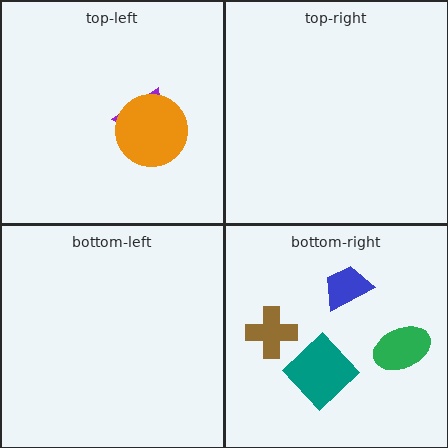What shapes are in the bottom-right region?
The brown cross, the green ellipse, the teal diamond, the blue trapezoid.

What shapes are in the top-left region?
The purple triangle, the orange circle.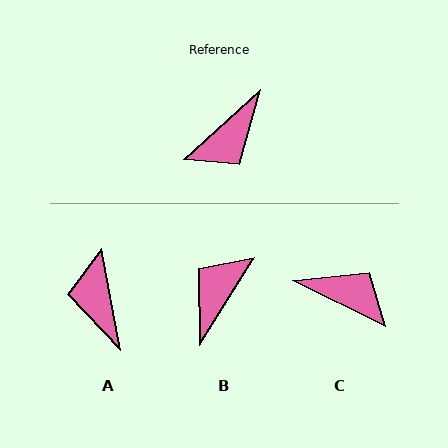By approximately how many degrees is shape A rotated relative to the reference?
Approximately 121 degrees clockwise.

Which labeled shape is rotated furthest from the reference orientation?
B, about 164 degrees away.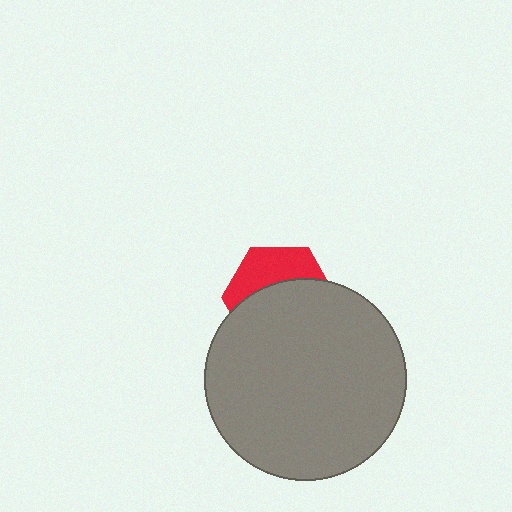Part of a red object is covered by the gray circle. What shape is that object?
It is a hexagon.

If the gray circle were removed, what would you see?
You would see the complete red hexagon.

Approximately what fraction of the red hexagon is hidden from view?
Roughly 63% of the red hexagon is hidden behind the gray circle.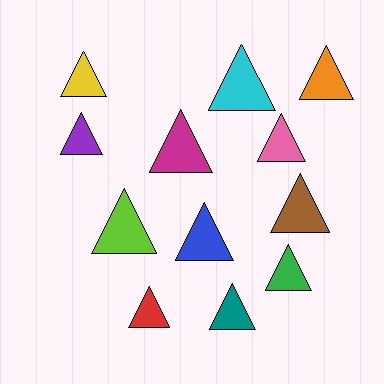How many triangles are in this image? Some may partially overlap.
There are 12 triangles.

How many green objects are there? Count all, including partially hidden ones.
There is 1 green object.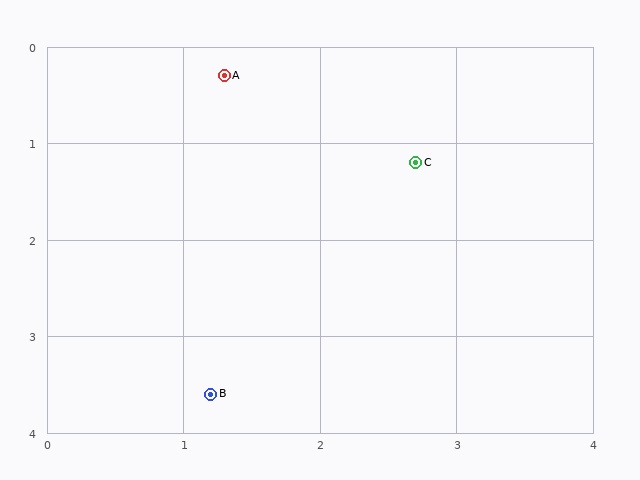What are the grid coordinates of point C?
Point C is at approximately (2.7, 1.2).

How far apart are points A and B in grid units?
Points A and B are about 3.3 grid units apart.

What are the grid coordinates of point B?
Point B is at approximately (1.2, 3.6).